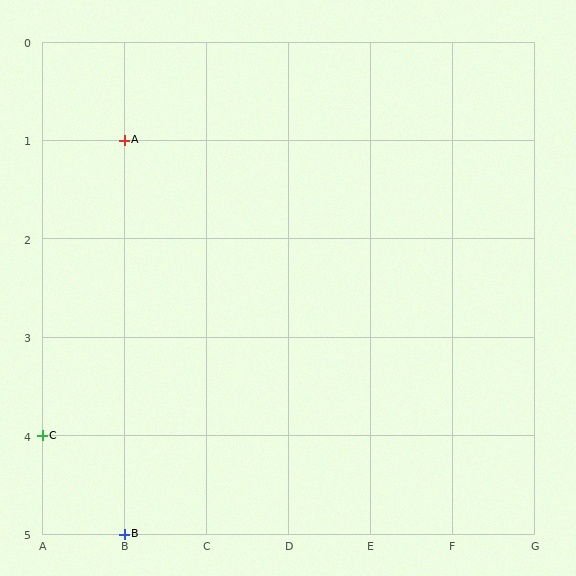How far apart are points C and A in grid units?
Points C and A are 1 column and 3 rows apart (about 3.2 grid units diagonally).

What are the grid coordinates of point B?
Point B is at grid coordinates (B, 5).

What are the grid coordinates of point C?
Point C is at grid coordinates (A, 4).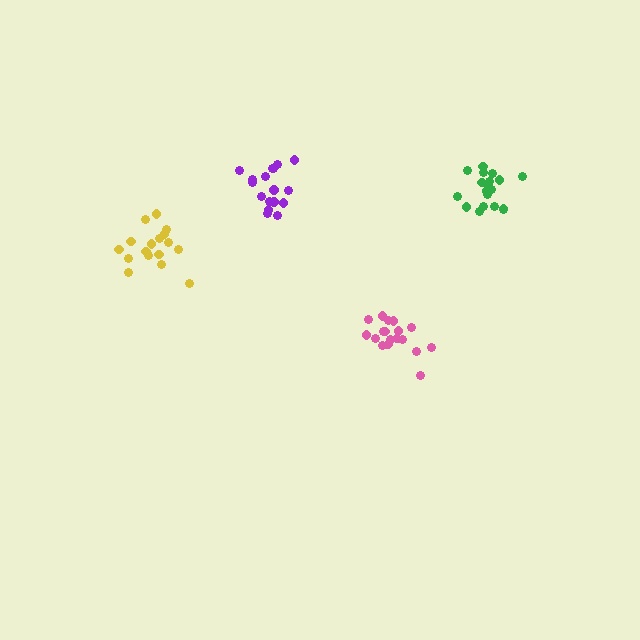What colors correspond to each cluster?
The clusters are colored: purple, yellow, green, pink.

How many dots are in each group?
Group 1: 17 dots, Group 2: 17 dots, Group 3: 19 dots, Group 4: 18 dots (71 total).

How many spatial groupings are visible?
There are 4 spatial groupings.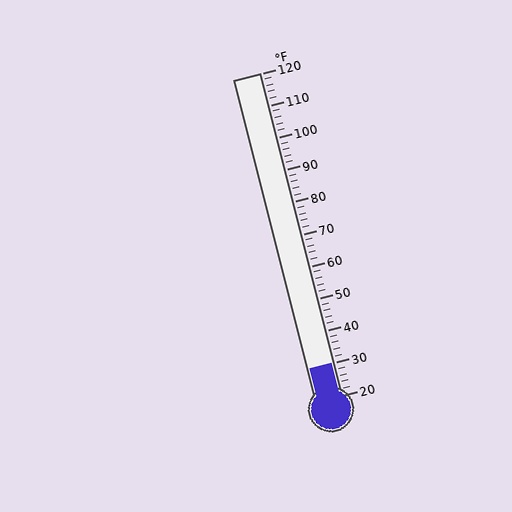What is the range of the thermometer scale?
The thermometer scale ranges from 20°F to 120°F.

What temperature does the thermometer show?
The thermometer shows approximately 30°F.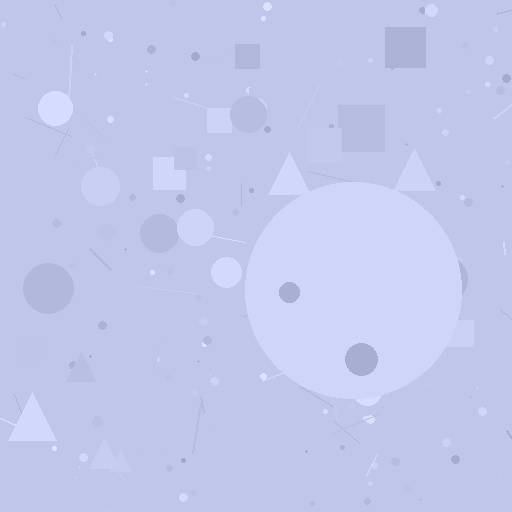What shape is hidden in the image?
A circle is hidden in the image.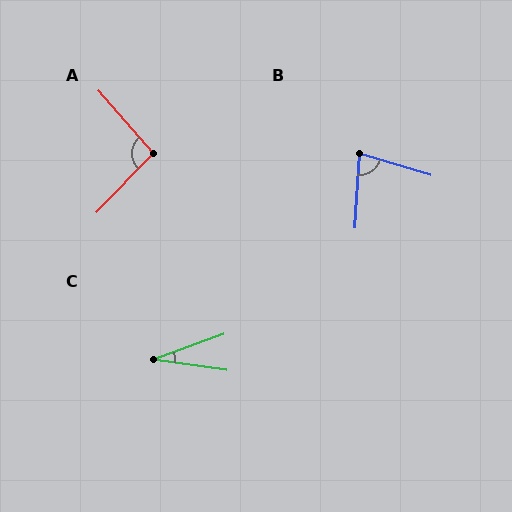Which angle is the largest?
A, at approximately 95 degrees.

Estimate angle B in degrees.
Approximately 77 degrees.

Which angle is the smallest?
C, at approximately 28 degrees.